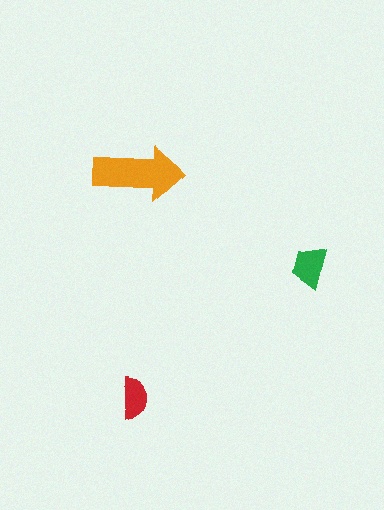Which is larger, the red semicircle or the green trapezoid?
The green trapezoid.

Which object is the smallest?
The red semicircle.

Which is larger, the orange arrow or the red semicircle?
The orange arrow.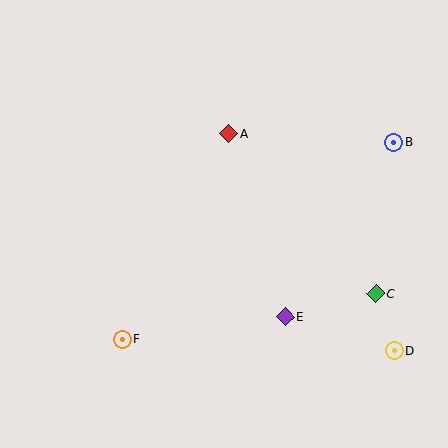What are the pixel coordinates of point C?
Point C is at (376, 294).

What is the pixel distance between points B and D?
The distance between B and D is 208 pixels.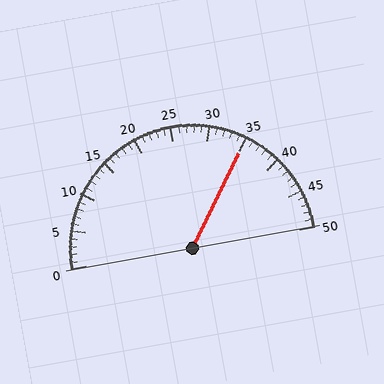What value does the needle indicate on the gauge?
The needle indicates approximately 35.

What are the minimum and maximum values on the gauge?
The gauge ranges from 0 to 50.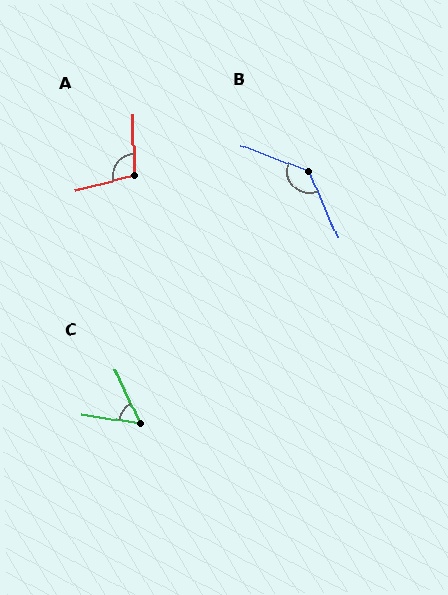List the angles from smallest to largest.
C (56°), A (103°), B (134°).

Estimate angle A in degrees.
Approximately 103 degrees.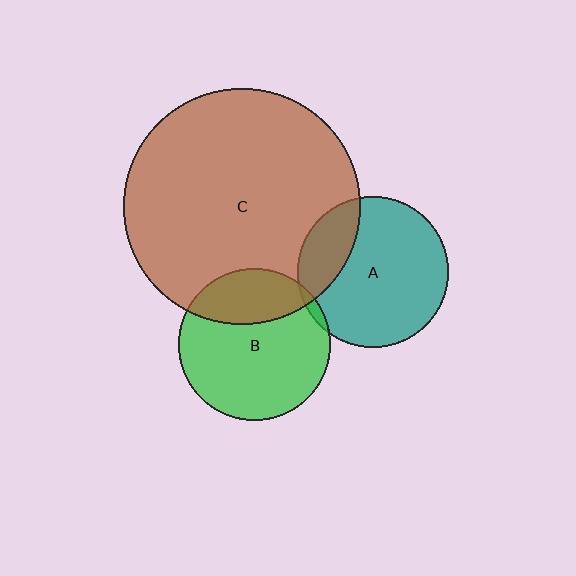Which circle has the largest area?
Circle C (brown).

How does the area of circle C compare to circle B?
Approximately 2.4 times.